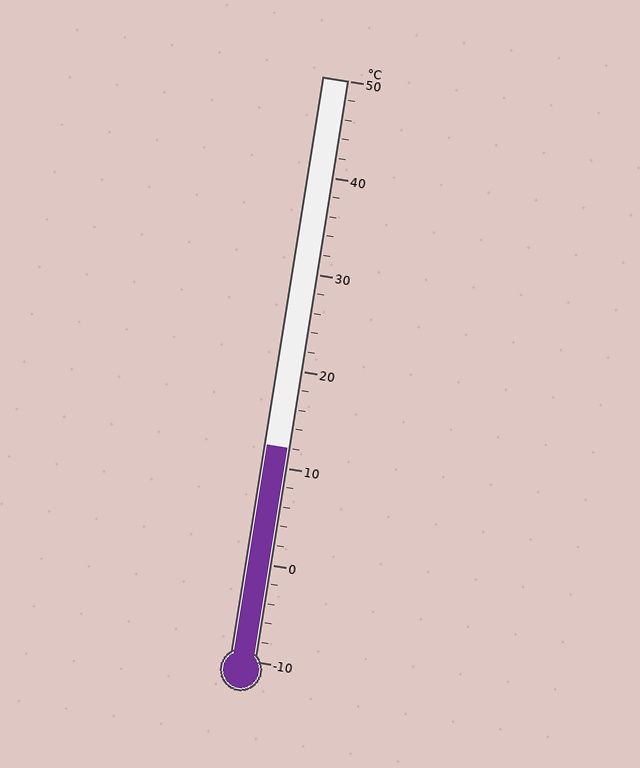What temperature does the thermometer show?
The thermometer shows approximately 12°C.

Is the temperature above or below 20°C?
The temperature is below 20°C.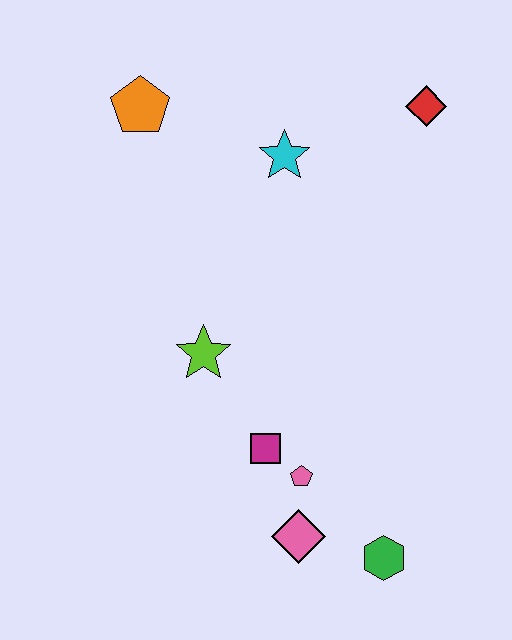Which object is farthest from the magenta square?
The red diamond is farthest from the magenta square.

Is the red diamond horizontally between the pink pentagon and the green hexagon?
No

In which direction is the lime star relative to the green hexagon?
The lime star is above the green hexagon.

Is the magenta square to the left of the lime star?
No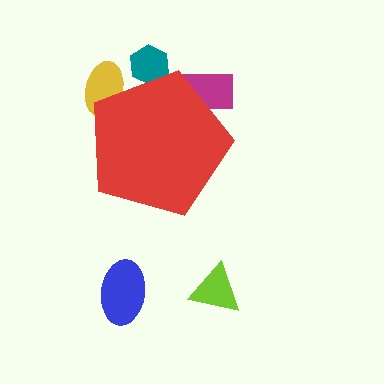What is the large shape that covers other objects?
A red pentagon.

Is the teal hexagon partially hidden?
Yes, the teal hexagon is partially hidden behind the red pentagon.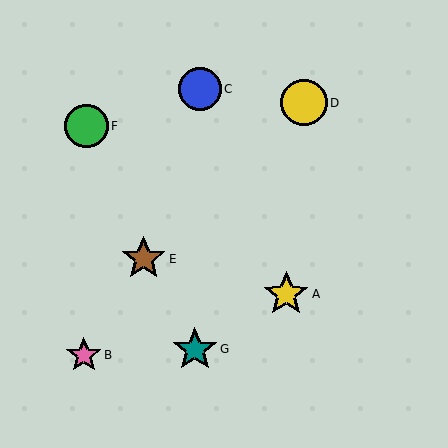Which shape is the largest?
The yellow circle (labeled D) is the largest.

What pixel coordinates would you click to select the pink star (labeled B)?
Click at (84, 355) to select the pink star B.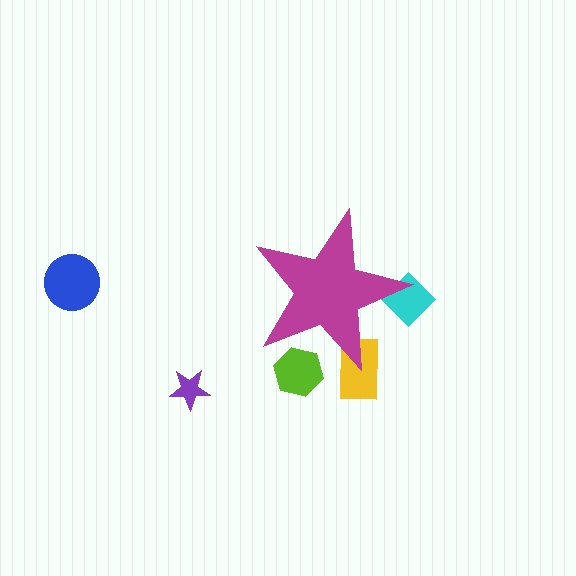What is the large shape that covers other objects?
A magenta star.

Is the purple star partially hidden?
No, the purple star is fully visible.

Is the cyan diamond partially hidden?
Yes, the cyan diamond is partially hidden behind the magenta star.